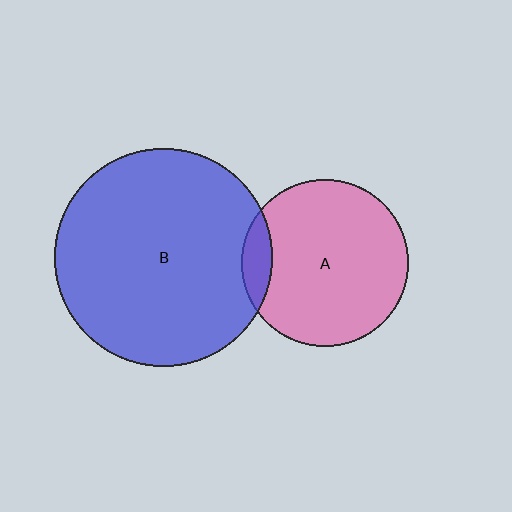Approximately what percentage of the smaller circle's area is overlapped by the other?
Approximately 10%.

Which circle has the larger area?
Circle B (blue).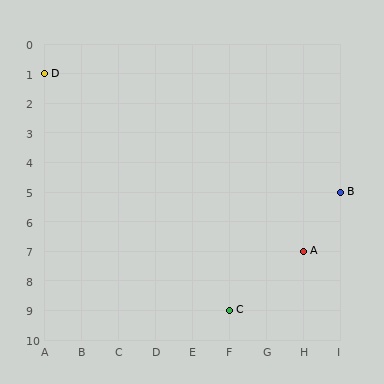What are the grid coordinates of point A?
Point A is at grid coordinates (H, 7).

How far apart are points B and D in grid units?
Points B and D are 8 columns and 4 rows apart (about 8.9 grid units diagonally).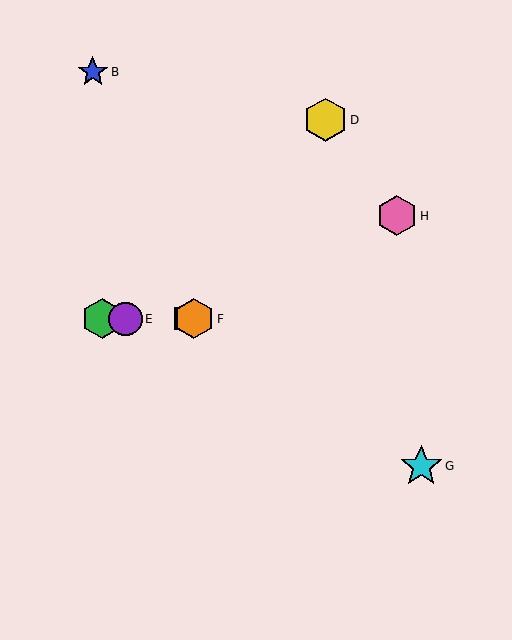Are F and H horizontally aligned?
No, F is at y≈319 and H is at y≈216.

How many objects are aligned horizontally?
4 objects (A, C, E, F) are aligned horizontally.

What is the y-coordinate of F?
Object F is at y≈319.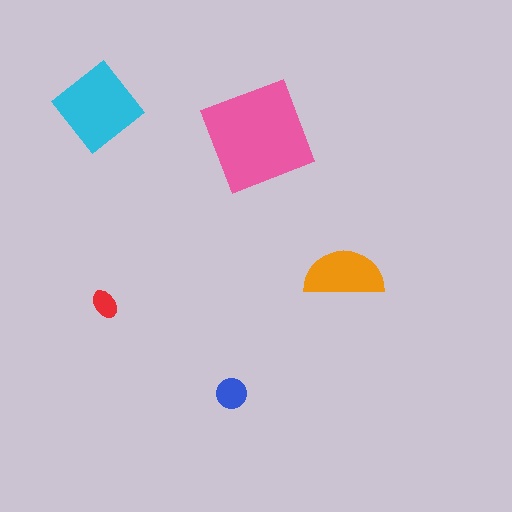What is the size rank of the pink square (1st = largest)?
1st.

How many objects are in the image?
There are 5 objects in the image.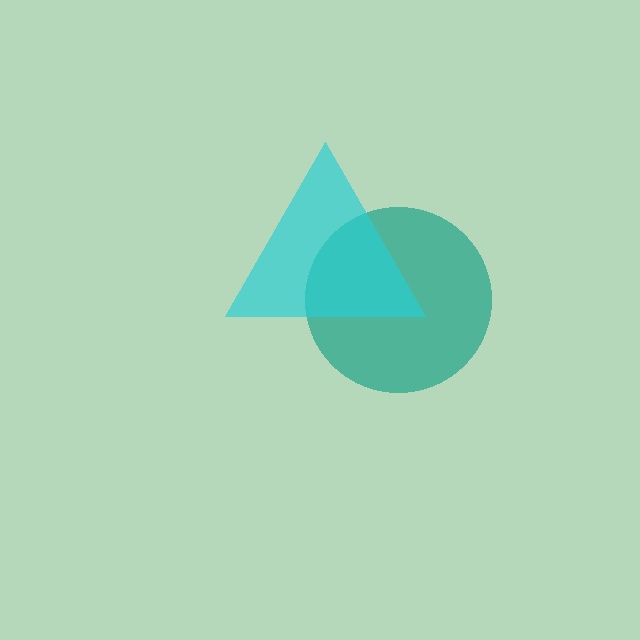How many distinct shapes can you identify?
There are 2 distinct shapes: a teal circle, a cyan triangle.